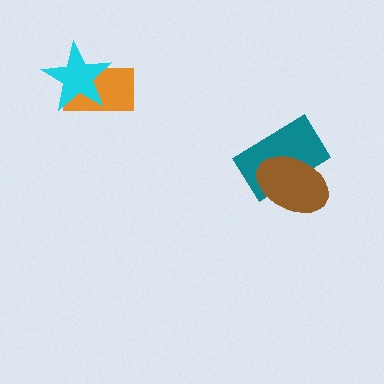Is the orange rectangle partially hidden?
Yes, it is partially covered by another shape.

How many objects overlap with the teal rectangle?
1 object overlaps with the teal rectangle.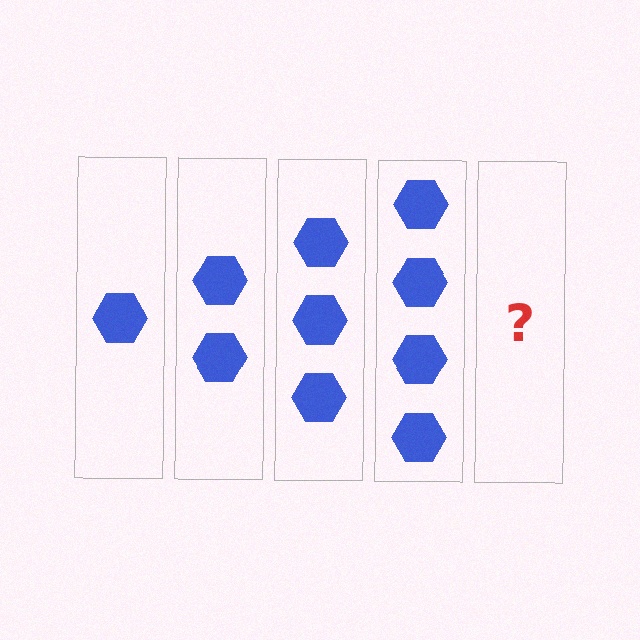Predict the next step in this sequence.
The next step is 5 hexagons.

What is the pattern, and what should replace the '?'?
The pattern is that each step adds one more hexagon. The '?' should be 5 hexagons.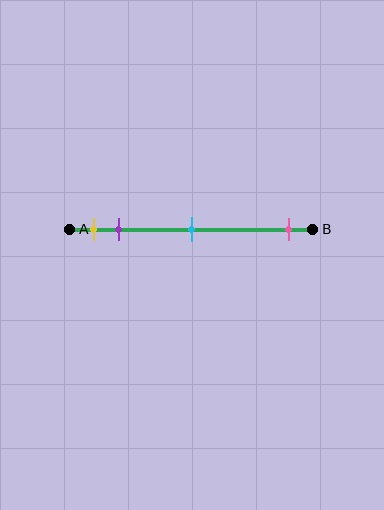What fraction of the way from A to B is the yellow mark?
The yellow mark is approximately 10% (0.1) of the way from A to B.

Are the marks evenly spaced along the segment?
No, the marks are not evenly spaced.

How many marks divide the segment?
There are 4 marks dividing the segment.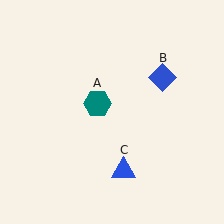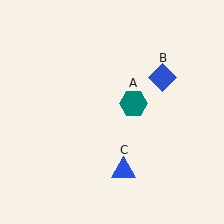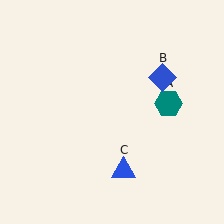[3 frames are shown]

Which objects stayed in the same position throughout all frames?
Blue diamond (object B) and blue triangle (object C) remained stationary.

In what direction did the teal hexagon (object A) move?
The teal hexagon (object A) moved right.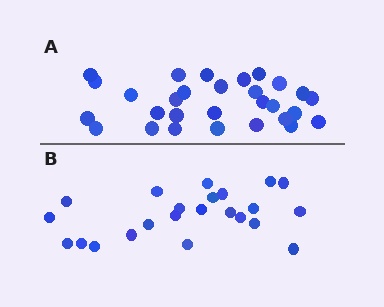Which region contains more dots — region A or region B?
Region A (the top region) has more dots.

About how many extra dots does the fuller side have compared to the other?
Region A has about 6 more dots than region B.